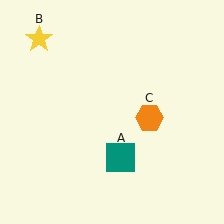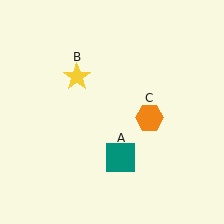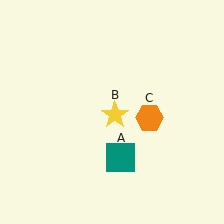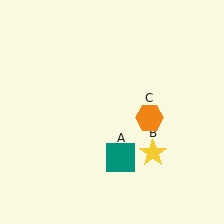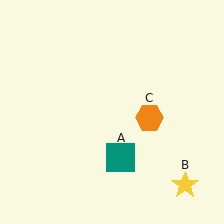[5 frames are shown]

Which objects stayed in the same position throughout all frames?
Teal square (object A) and orange hexagon (object C) remained stationary.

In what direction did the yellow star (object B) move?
The yellow star (object B) moved down and to the right.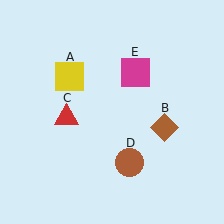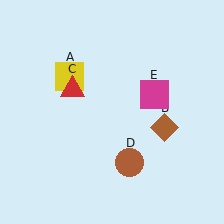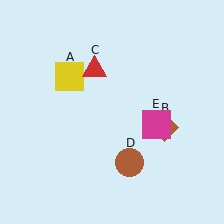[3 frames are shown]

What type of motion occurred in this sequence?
The red triangle (object C), magenta square (object E) rotated clockwise around the center of the scene.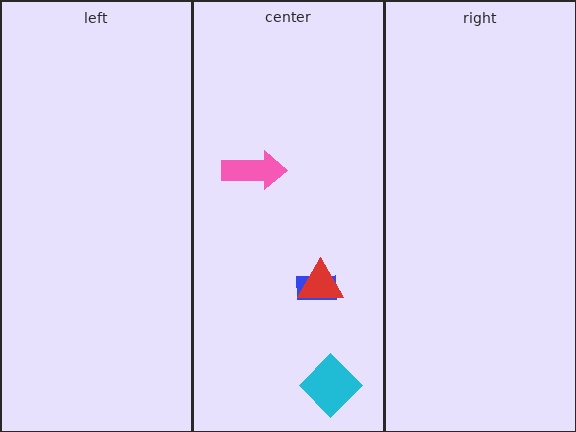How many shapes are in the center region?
4.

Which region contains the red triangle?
The center region.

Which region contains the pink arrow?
The center region.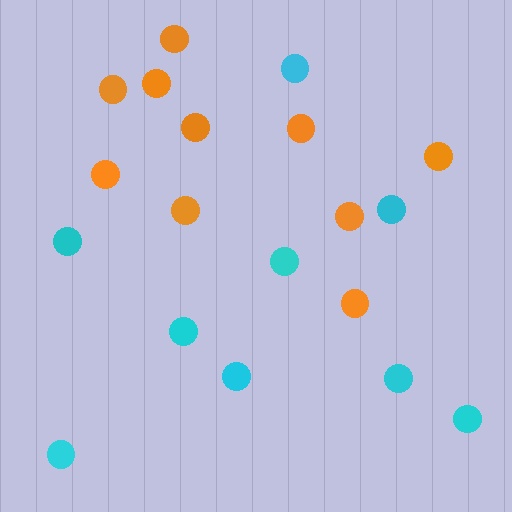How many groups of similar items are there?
There are 2 groups: one group of cyan circles (9) and one group of orange circles (10).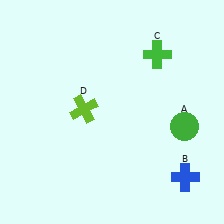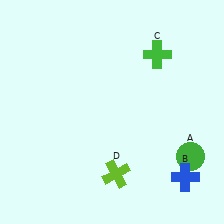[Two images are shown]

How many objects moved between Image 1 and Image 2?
2 objects moved between the two images.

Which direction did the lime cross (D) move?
The lime cross (D) moved down.